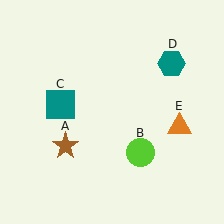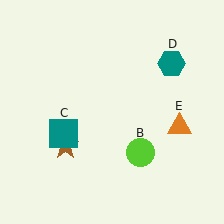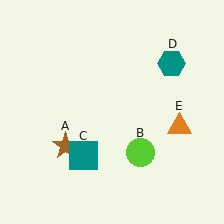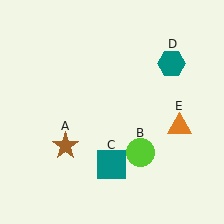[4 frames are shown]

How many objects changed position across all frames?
1 object changed position: teal square (object C).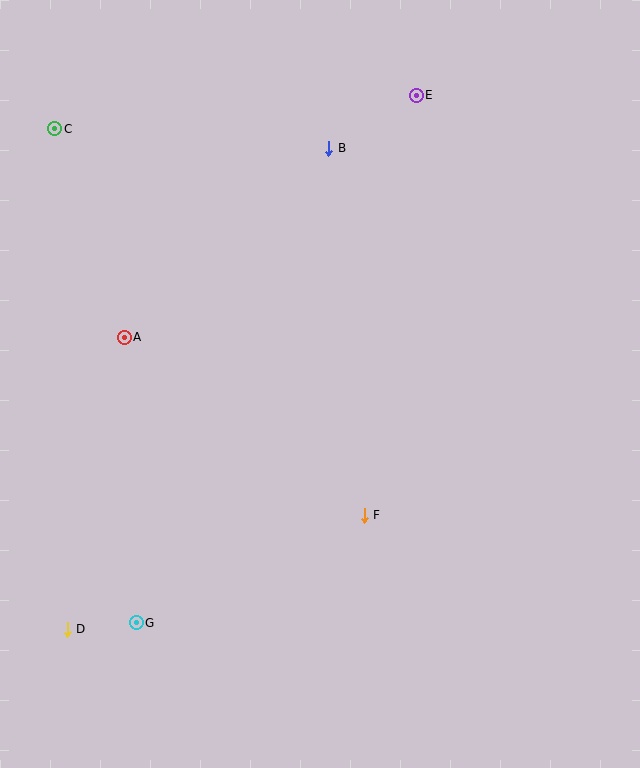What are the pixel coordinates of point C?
Point C is at (55, 129).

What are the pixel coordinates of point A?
Point A is at (124, 337).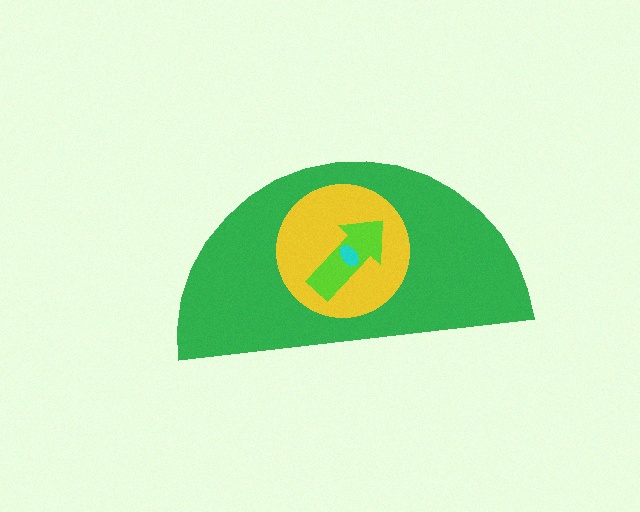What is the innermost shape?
The cyan ellipse.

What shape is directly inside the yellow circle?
The lime arrow.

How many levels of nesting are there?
4.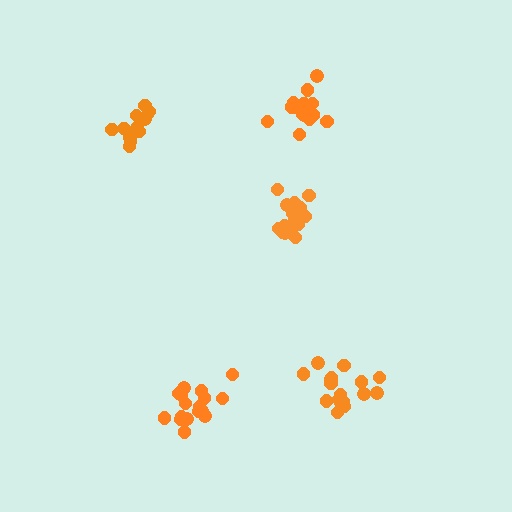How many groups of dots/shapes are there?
There are 5 groups.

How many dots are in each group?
Group 1: 18 dots, Group 2: 16 dots, Group 3: 17 dots, Group 4: 13 dots, Group 5: 18 dots (82 total).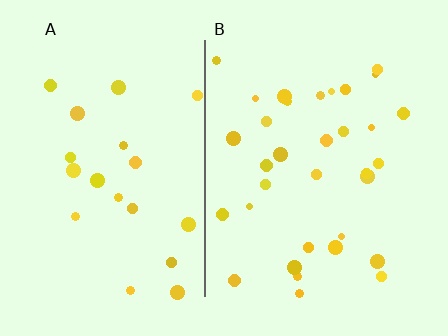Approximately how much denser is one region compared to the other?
Approximately 1.6× — region B over region A.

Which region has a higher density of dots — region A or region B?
B (the right).